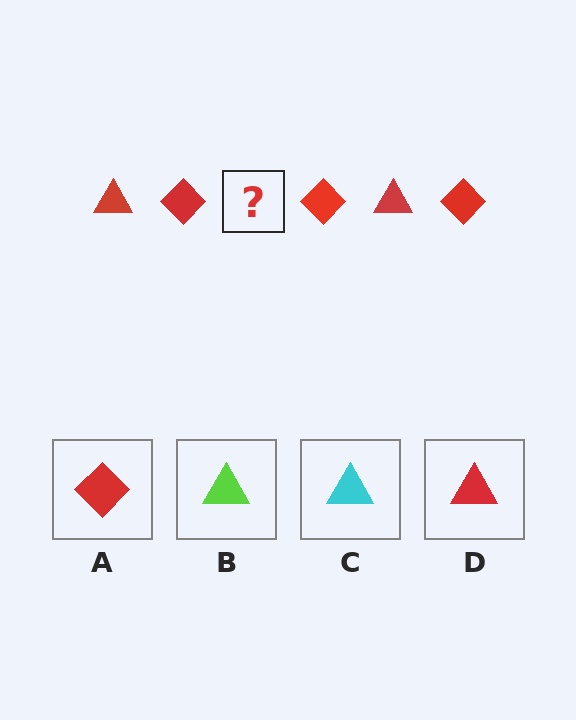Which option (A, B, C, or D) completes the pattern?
D.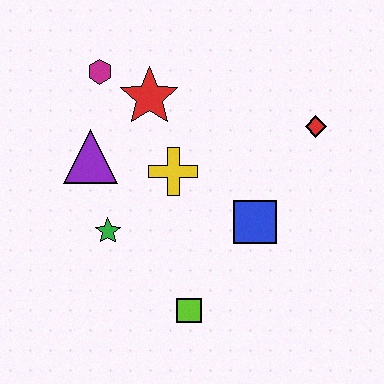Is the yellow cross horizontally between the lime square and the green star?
Yes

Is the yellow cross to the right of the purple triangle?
Yes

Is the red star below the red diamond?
No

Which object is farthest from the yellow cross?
The red diamond is farthest from the yellow cross.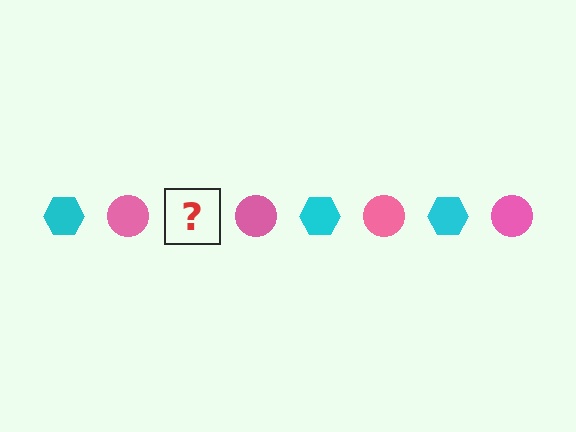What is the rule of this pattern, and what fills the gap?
The rule is that the pattern alternates between cyan hexagon and pink circle. The gap should be filled with a cyan hexagon.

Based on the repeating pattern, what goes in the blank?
The blank should be a cyan hexagon.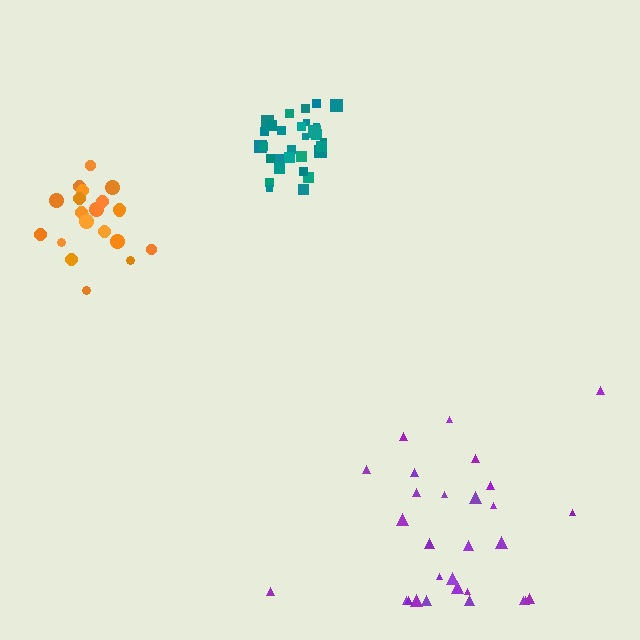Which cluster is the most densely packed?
Teal.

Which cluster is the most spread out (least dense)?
Purple.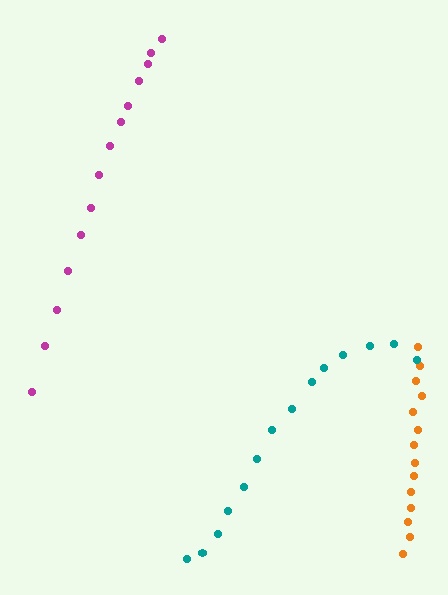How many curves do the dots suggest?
There are 3 distinct paths.